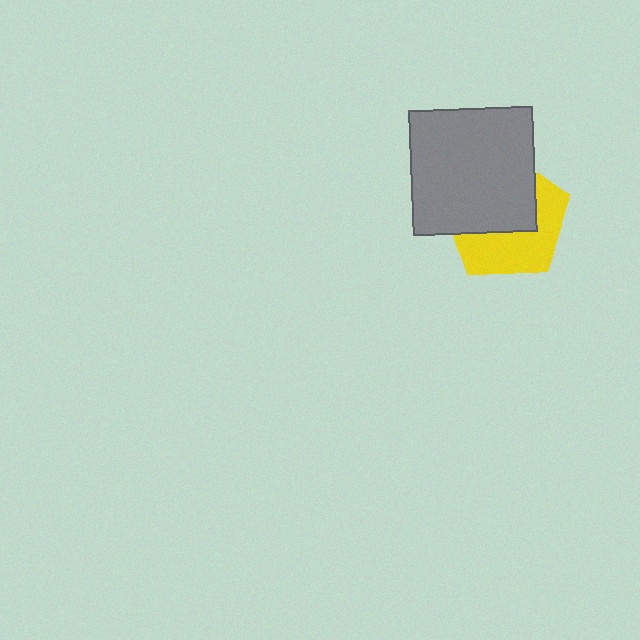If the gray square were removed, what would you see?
You would see the complete yellow pentagon.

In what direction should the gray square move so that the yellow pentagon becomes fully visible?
The gray square should move toward the upper-left. That is the shortest direction to clear the overlap and leave the yellow pentagon fully visible.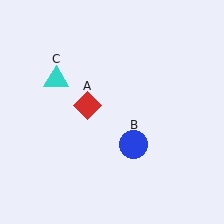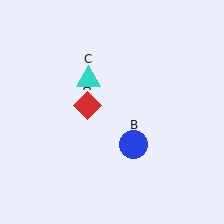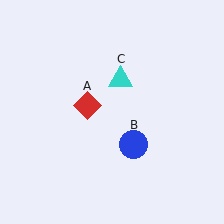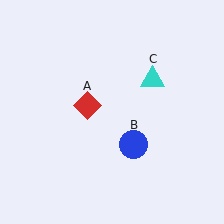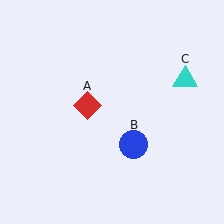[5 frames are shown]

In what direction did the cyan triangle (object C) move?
The cyan triangle (object C) moved right.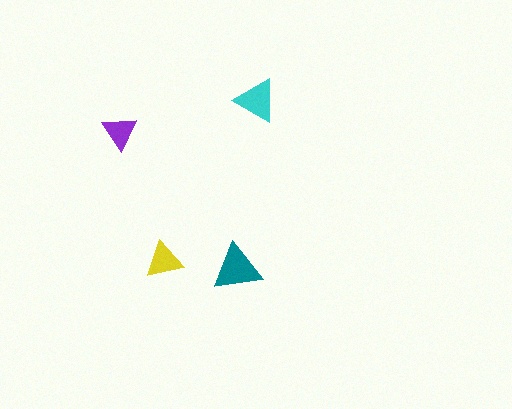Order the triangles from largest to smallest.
the teal one, the cyan one, the yellow one, the purple one.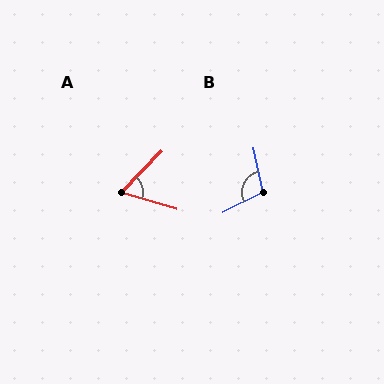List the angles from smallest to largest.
A (62°), B (104°).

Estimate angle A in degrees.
Approximately 62 degrees.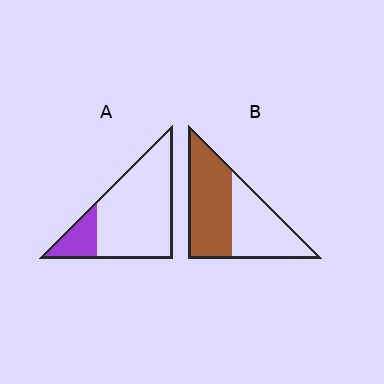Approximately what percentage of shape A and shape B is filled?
A is approximately 20% and B is approximately 55%.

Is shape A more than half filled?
No.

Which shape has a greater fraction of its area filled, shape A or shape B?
Shape B.